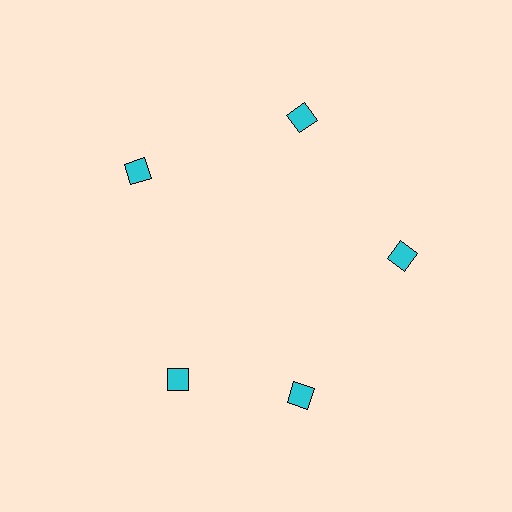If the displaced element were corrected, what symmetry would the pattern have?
It would have 5-fold rotational symmetry — the pattern would map onto itself every 72 degrees.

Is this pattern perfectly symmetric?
No. The 5 cyan diamonds are arranged in a ring, but one element near the 8 o'clock position is rotated out of alignment along the ring, breaking the 5-fold rotational symmetry.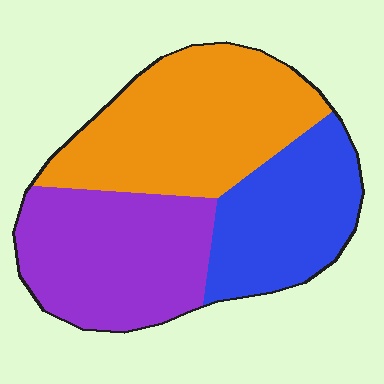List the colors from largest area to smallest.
From largest to smallest: orange, purple, blue.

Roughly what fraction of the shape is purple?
Purple takes up about one third (1/3) of the shape.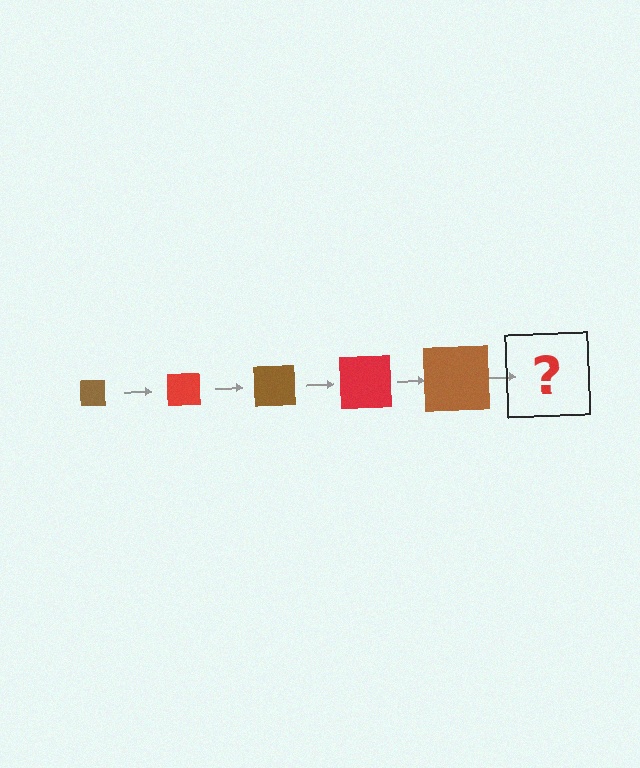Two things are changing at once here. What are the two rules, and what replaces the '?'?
The two rules are that the square grows larger each step and the color cycles through brown and red. The '?' should be a red square, larger than the previous one.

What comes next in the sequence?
The next element should be a red square, larger than the previous one.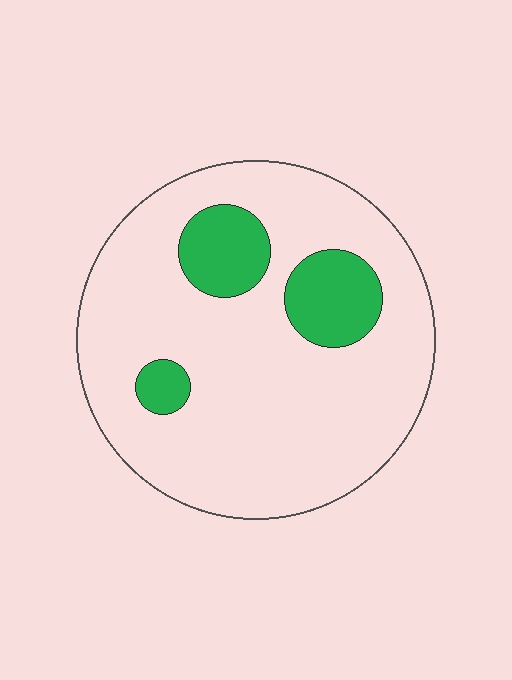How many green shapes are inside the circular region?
3.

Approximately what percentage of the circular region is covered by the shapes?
Approximately 15%.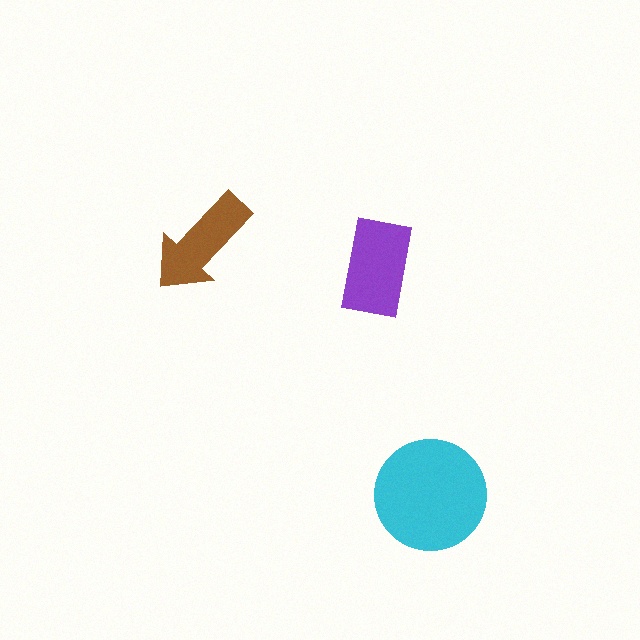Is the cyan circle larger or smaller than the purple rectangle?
Larger.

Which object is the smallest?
The brown arrow.